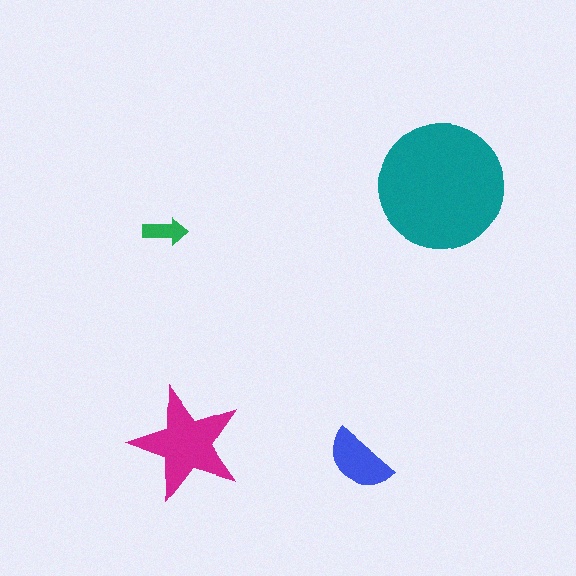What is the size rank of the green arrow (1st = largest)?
4th.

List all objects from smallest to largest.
The green arrow, the blue semicircle, the magenta star, the teal circle.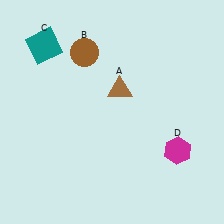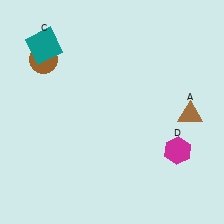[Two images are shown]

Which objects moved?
The objects that moved are: the brown triangle (A), the brown circle (B).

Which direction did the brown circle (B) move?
The brown circle (B) moved left.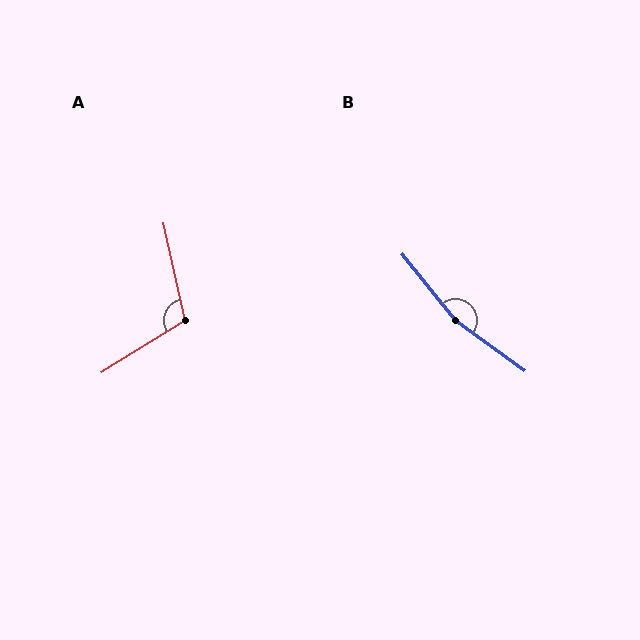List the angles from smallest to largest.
A (109°), B (165°).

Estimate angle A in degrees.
Approximately 109 degrees.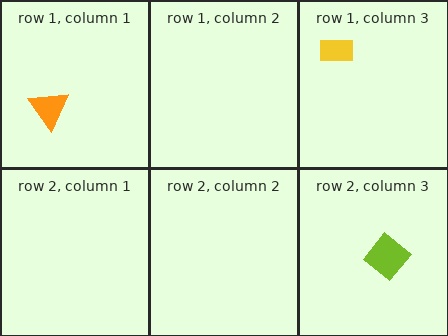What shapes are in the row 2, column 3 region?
The lime diamond.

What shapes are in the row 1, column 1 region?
The orange triangle.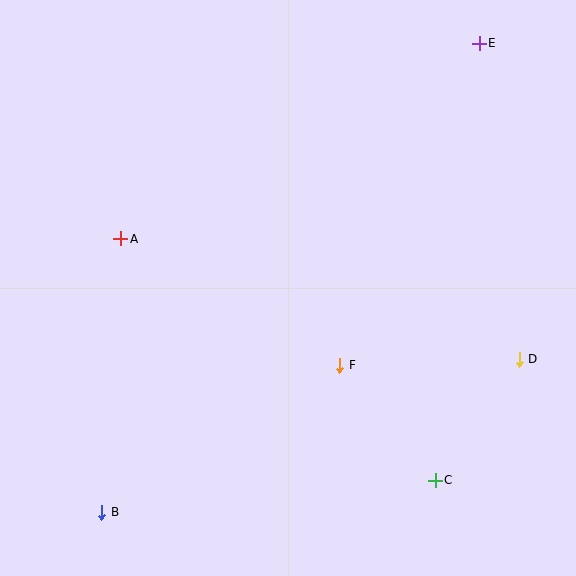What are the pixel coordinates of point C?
Point C is at (435, 480).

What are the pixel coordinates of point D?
Point D is at (519, 359).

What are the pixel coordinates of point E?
Point E is at (479, 43).